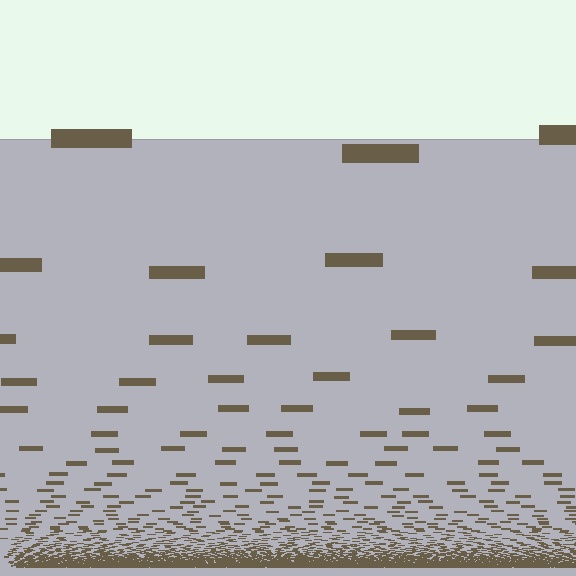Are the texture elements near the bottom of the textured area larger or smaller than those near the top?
Smaller. The gradient is inverted — elements near the bottom are smaller and denser.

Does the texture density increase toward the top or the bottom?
Density increases toward the bottom.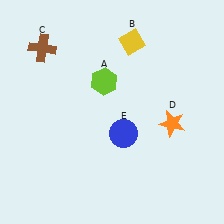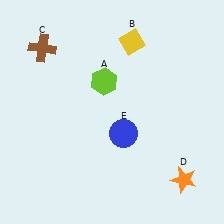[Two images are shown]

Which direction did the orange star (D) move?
The orange star (D) moved down.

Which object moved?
The orange star (D) moved down.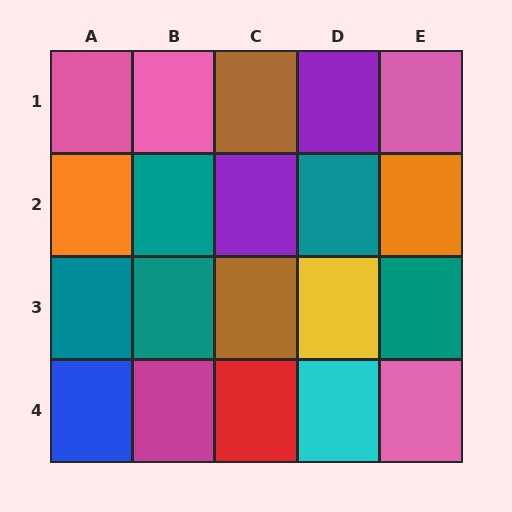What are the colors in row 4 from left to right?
Blue, magenta, red, cyan, pink.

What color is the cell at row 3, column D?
Yellow.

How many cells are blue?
1 cell is blue.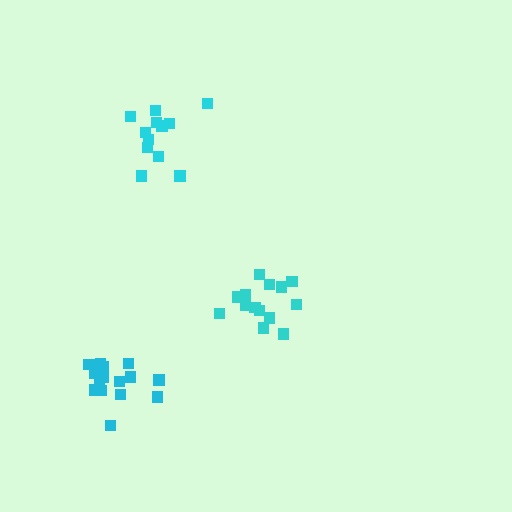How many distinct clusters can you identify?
There are 3 distinct clusters.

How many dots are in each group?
Group 1: 15 dots, Group 2: 13 dots, Group 3: 15 dots (43 total).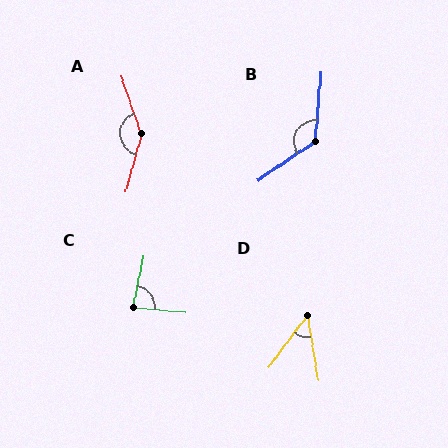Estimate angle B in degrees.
Approximately 129 degrees.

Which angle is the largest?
A, at approximately 146 degrees.